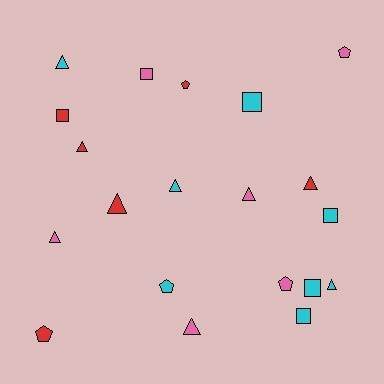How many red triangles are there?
There are 3 red triangles.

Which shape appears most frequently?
Triangle, with 9 objects.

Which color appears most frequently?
Cyan, with 8 objects.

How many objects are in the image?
There are 20 objects.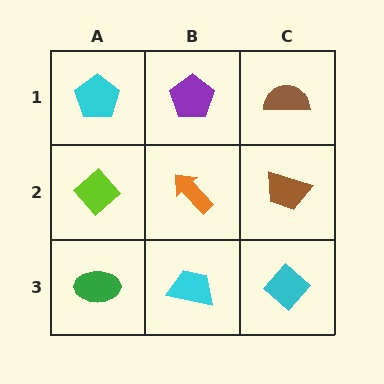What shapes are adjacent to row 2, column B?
A purple pentagon (row 1, column B), a cyan trapezoid (row 3, column B), a lime diamond (row 2, column A), a brown trapezoid (row 2, column C).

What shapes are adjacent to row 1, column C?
A brown trapezoid (row 2, column C), a purple pentagon (row 1, column B).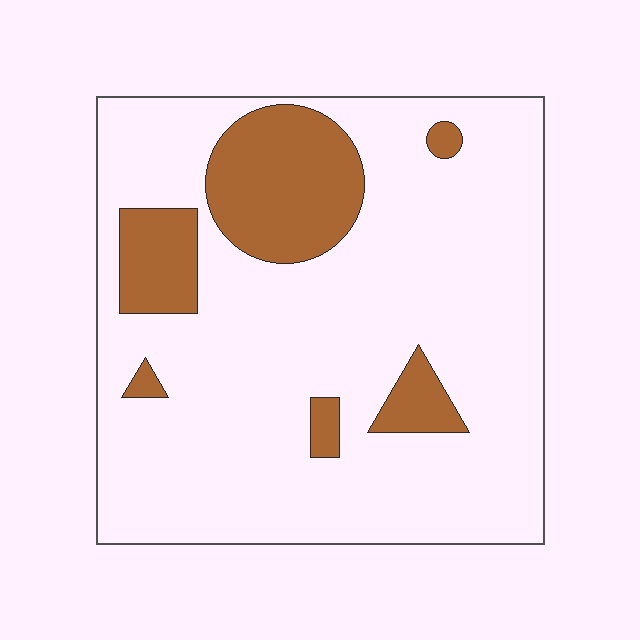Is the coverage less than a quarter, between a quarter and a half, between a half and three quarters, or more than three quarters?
Less than a quarter.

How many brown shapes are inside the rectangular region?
6.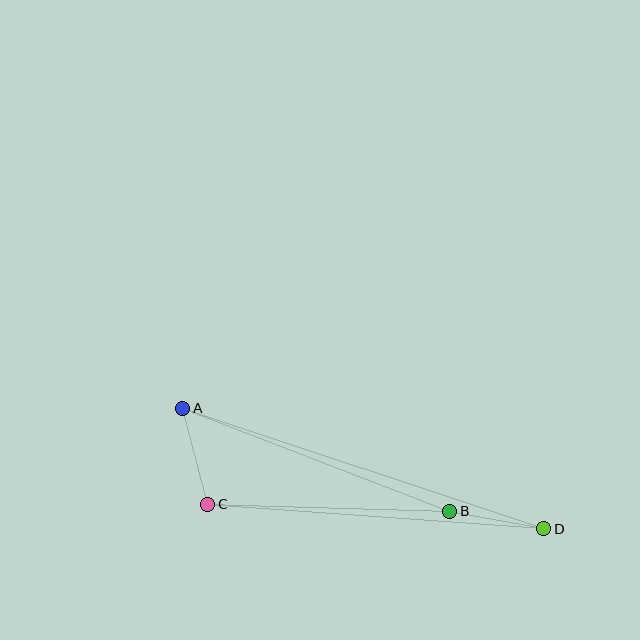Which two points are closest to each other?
Points B and D are closest to each other.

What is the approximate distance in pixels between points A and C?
The distance between A and C is approximately 99 pixels.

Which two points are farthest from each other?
Points A and D are farthest from each other.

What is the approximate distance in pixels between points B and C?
The distance between B and C is approximately 242 pixels.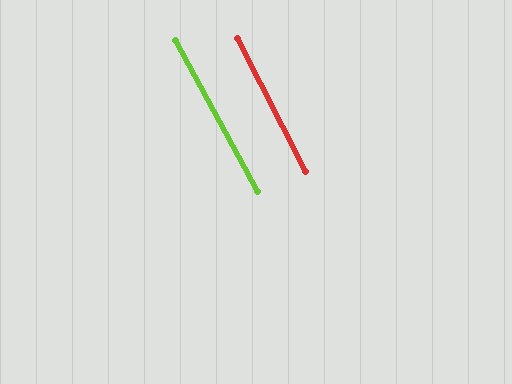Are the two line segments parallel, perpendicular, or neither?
Parallel — their directions differ by only 1.4°.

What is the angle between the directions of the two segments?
Approximately 1 degree.